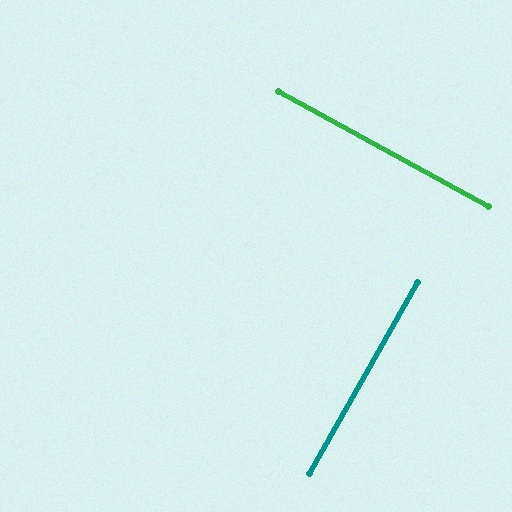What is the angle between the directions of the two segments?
Approximately 89 degrees.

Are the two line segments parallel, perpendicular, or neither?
Perpendicular — they meet at approximately 89°.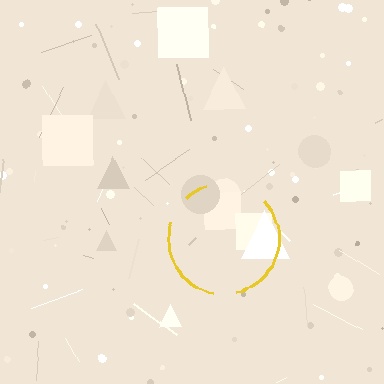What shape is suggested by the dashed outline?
The dashed outline suggests a circle.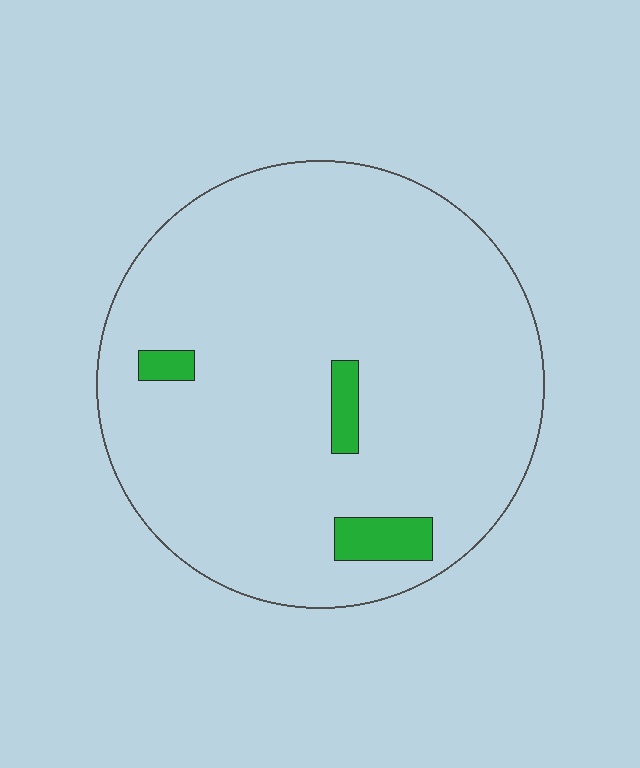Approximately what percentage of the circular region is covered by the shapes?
Approximately 5%.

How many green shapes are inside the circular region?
3.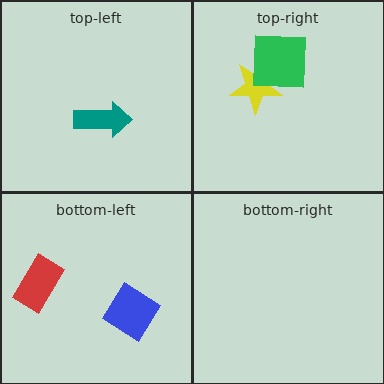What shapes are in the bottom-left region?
The red rectangle, the blue diamond.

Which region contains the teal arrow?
The top-left region.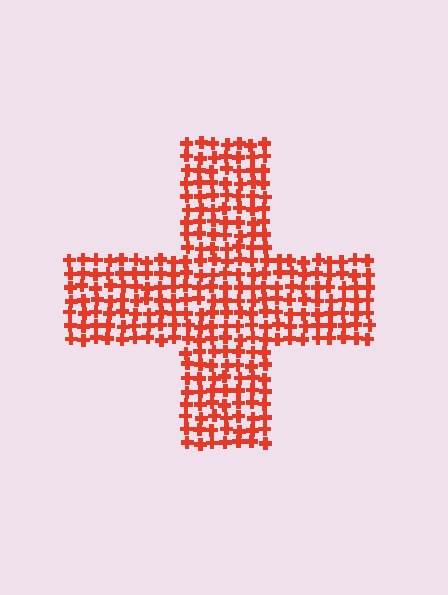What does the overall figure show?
The overall figure shows a cross.